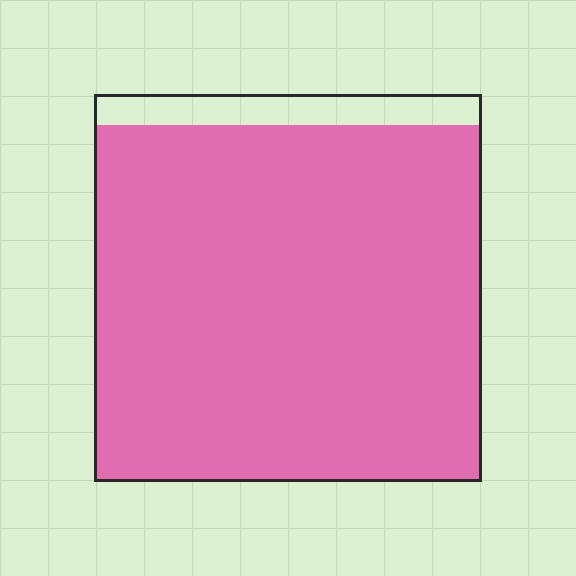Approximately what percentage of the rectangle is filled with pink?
Approximately 90%.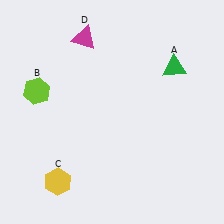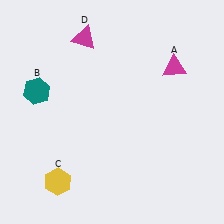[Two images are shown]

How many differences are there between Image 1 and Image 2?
There are 2 differences between the two images.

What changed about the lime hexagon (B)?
In Image 1, B is lime. In Image 2, it changed to teal.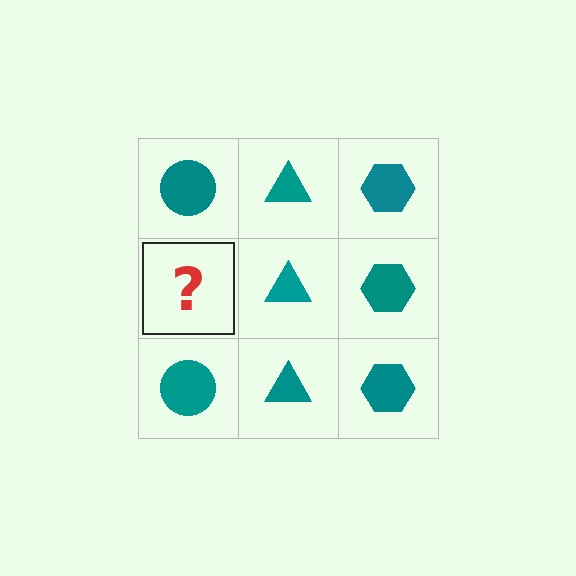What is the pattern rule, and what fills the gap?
The rule is that each column has a consistent shape. The gap should be filled with a teal circle.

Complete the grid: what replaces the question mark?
The question mark should be replaced with a teal circle.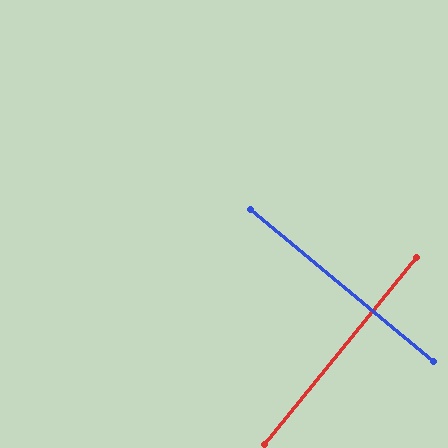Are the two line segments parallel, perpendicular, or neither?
Perpendicular — they meet at approximately 89°.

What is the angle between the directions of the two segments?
Approximately 89 degrees.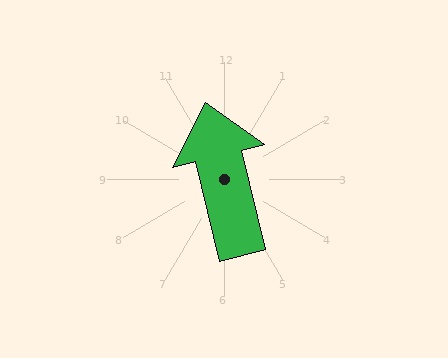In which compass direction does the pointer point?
North.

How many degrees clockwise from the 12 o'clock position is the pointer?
Approximately 346 degrees.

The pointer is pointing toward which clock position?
Roughly 12 o'clock.